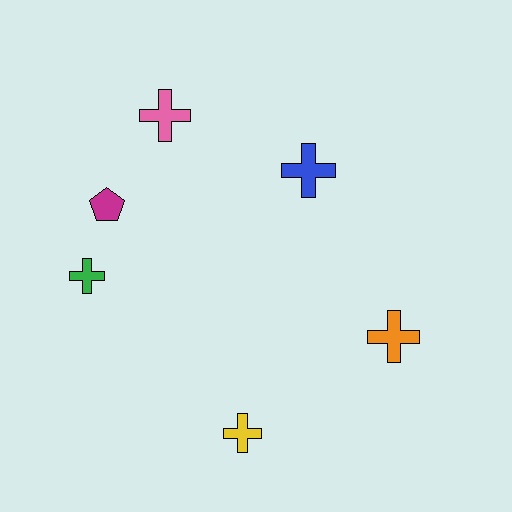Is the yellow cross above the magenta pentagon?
No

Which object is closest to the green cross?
The magenta pentagon is closest to the green cross.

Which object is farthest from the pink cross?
The yellow cross is farthest from the pink cross.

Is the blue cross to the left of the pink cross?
No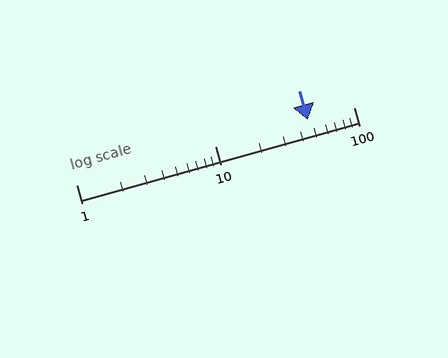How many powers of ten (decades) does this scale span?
The scale spans 2 decades, from 1 to 100.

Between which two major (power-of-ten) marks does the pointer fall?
The pointer is between 10 and 100.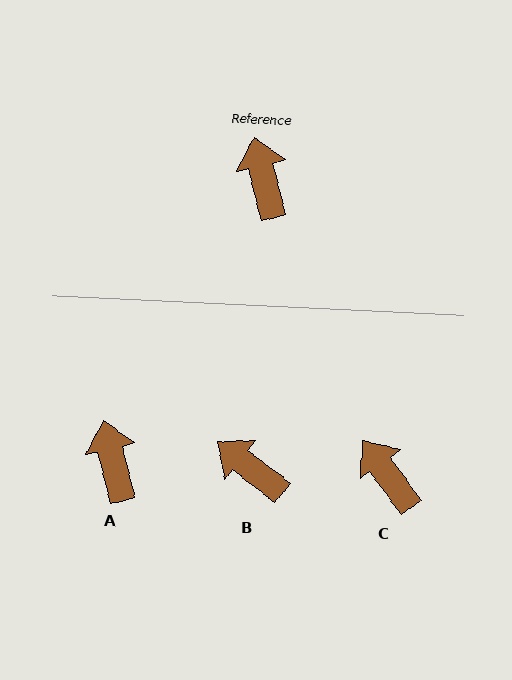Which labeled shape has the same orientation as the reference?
A.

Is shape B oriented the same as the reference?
No, it is off by about 39 degrees.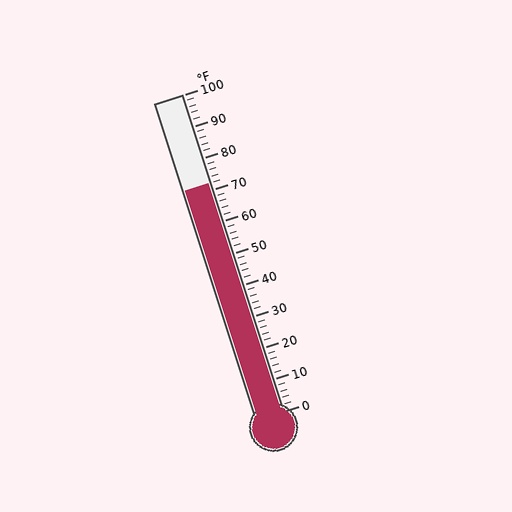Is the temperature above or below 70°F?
The temperature is above 70°F.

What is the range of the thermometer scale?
The thermometer scale ranges from 0°F to 100°F.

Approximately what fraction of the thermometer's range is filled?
The thermometer is filled to approximately 70% of its range.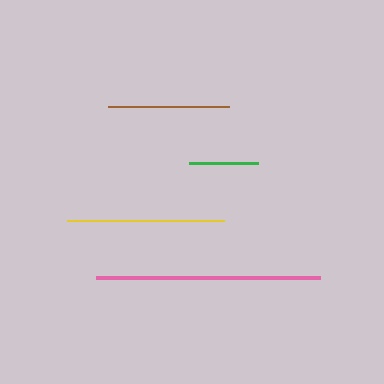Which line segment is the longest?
The pink line is the longest at approximately 224 pixels.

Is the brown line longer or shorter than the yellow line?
The yellow line is longer than the brown line.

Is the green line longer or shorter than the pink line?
The pink line is longer than the green line.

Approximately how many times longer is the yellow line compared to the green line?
The yellow line is approximately 2.3 times the length of the green line.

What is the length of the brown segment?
The brown segment is approximately 121 pixels long.